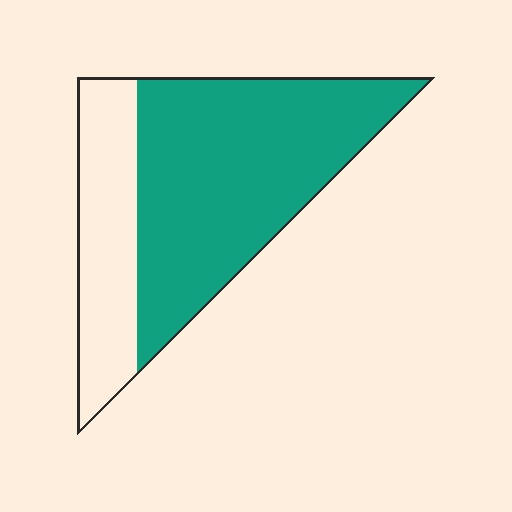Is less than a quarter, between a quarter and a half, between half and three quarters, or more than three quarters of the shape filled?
Between half and three quarters.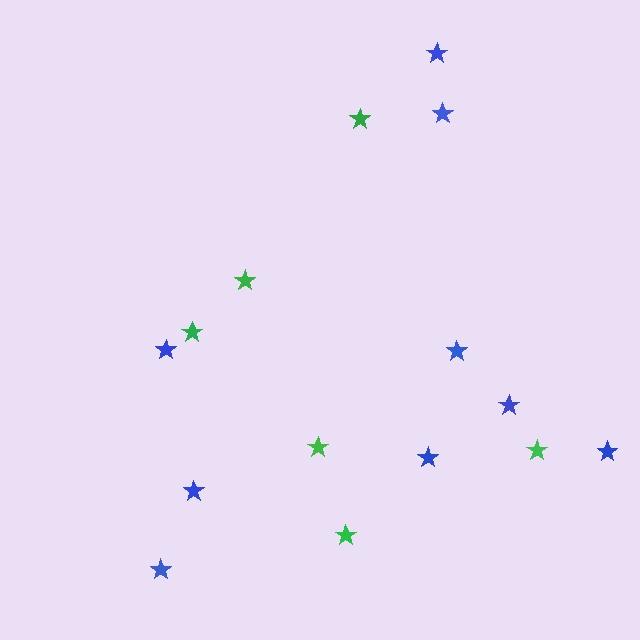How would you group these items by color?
There are 2 groups: one group of green stars (6) and one group of blue stars (9).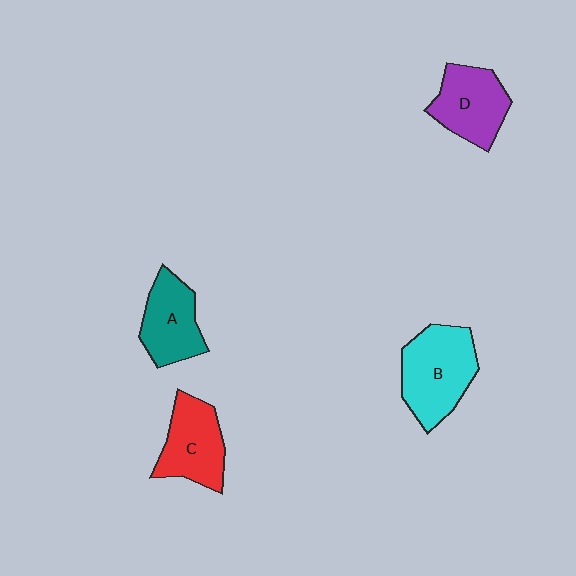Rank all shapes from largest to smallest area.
From largest to smallest: B (cyan), C (red), D (purple), A (teal).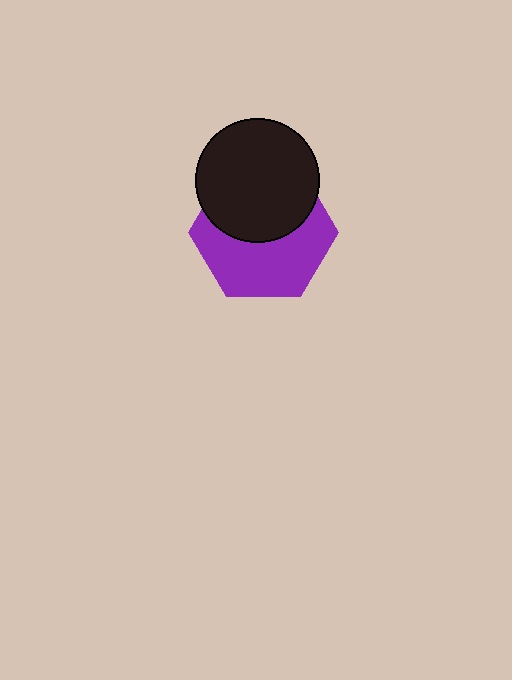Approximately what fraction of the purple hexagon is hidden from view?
Roughly 46% of the purple hexagon is hidden behind the black circle.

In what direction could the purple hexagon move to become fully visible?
The purple hexagon could move down. That would shift it out from behind the black circle entirely.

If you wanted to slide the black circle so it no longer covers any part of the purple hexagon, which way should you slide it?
Slide it up — that is the most direct way to separate the two shapes.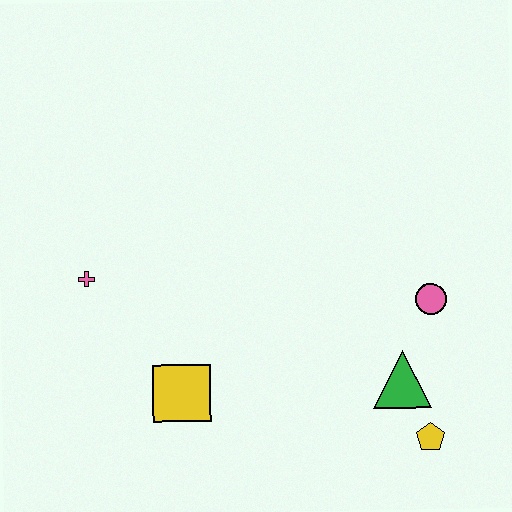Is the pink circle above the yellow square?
Yes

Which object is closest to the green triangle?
The yellow pentagon is closest to the green triangle.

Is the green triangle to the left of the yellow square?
No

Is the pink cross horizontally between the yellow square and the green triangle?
No